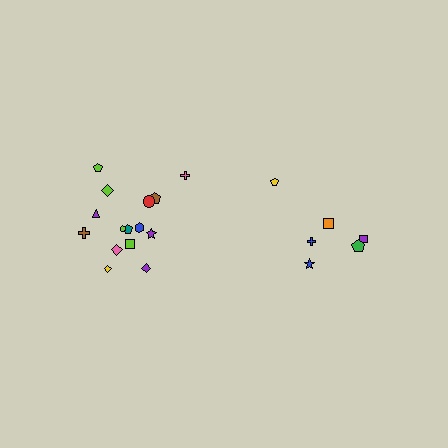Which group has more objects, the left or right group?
The left group.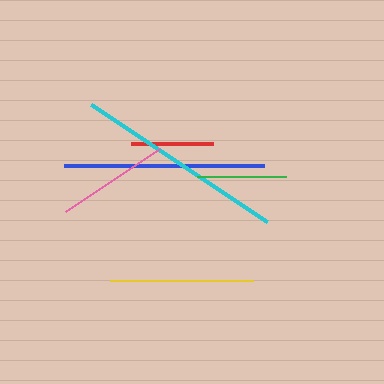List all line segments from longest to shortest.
From longest to shortest: cyan, blue, yellow, pink, green, red.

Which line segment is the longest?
The cyan line is the longest at approximately 210 pixels.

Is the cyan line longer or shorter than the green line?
The cyan line is longer than the green line.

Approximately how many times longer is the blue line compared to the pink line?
The blue line is approximately 1.8 times the length of the pink line.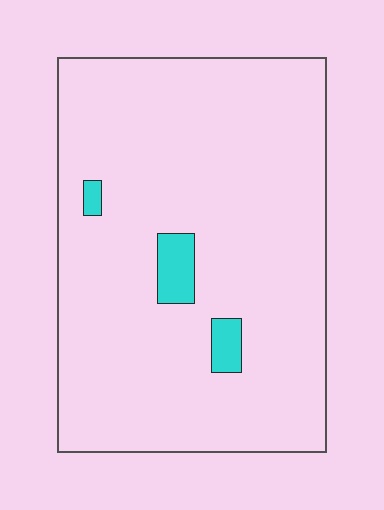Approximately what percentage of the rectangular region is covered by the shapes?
Approximately 5%.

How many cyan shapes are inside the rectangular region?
3.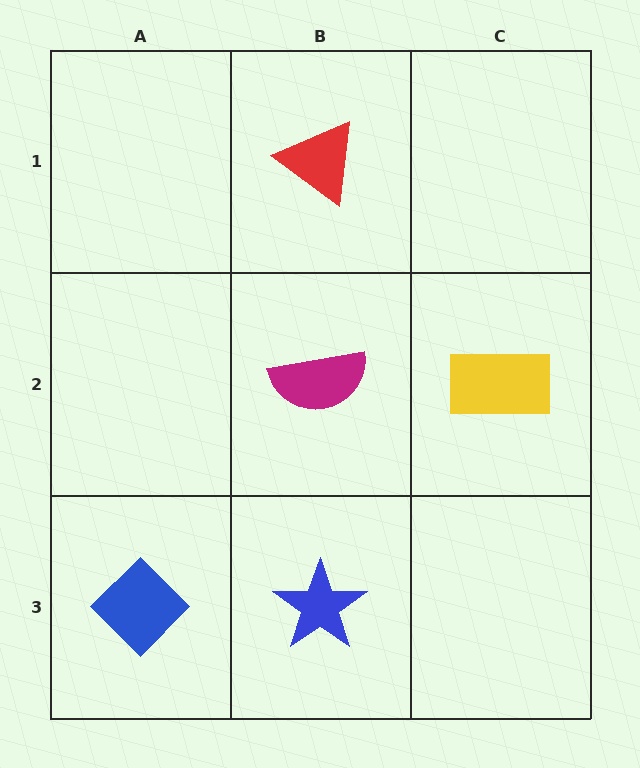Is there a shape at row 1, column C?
No, that cell is empty.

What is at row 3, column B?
A blue star.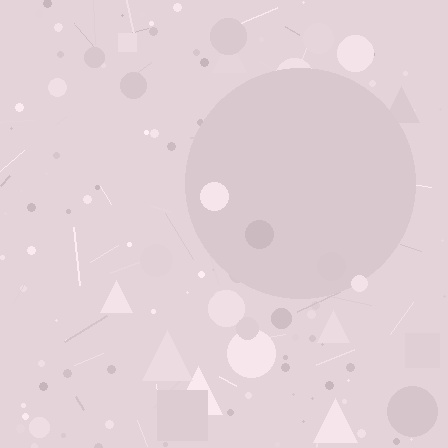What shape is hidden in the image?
A circle is hidden in the image.